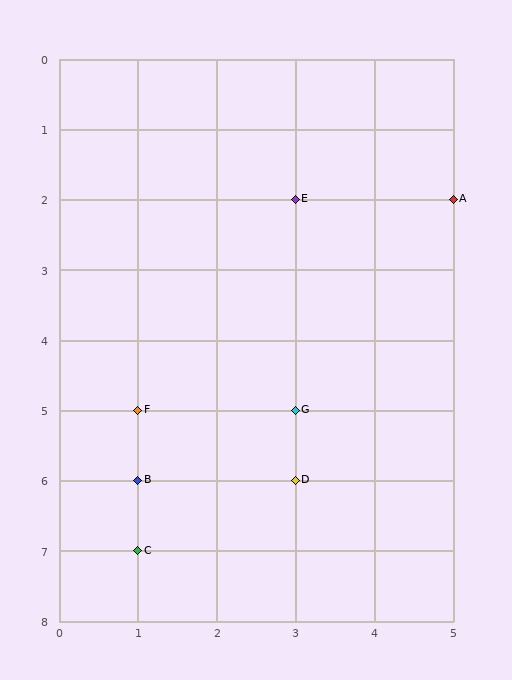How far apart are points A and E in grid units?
Points A and E are 2 columns apart.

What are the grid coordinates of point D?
Point D is at grid coordinates (3, 6).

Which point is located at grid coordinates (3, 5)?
Point G is at (3, 5).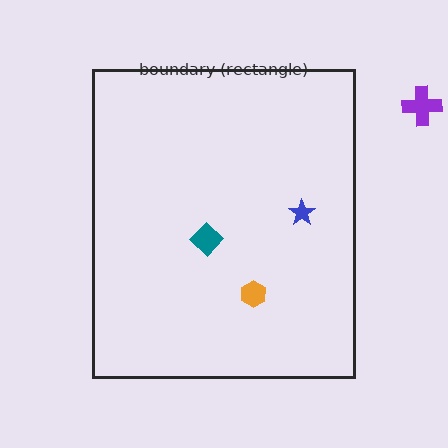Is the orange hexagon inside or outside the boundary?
Inside.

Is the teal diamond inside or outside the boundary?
Inside.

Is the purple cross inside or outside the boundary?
Outside.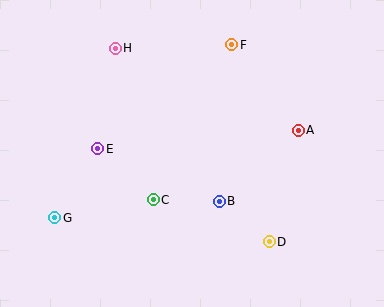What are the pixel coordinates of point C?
Point C is at (153, 200).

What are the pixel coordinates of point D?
Point D is at (269, 242).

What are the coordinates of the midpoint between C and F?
The midpoint between C and F is at (193, 122).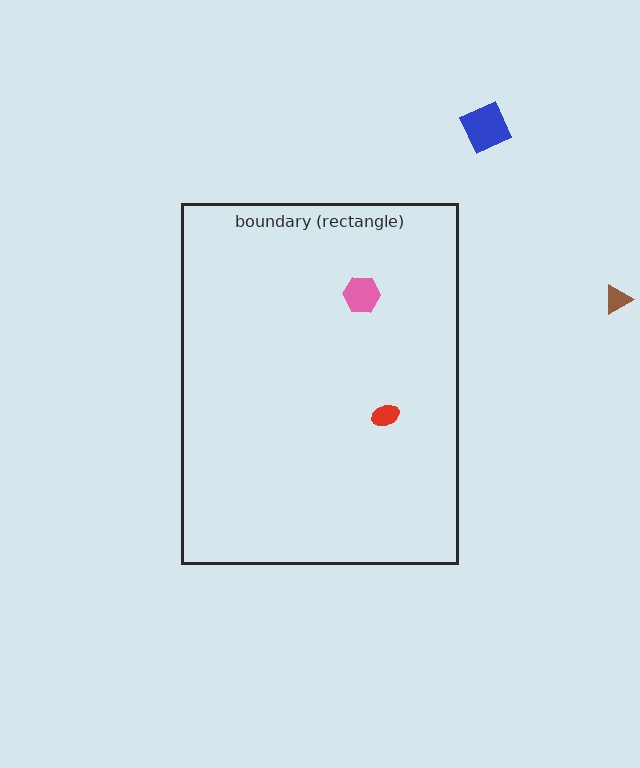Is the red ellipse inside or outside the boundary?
Inside.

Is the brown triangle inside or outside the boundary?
Outside.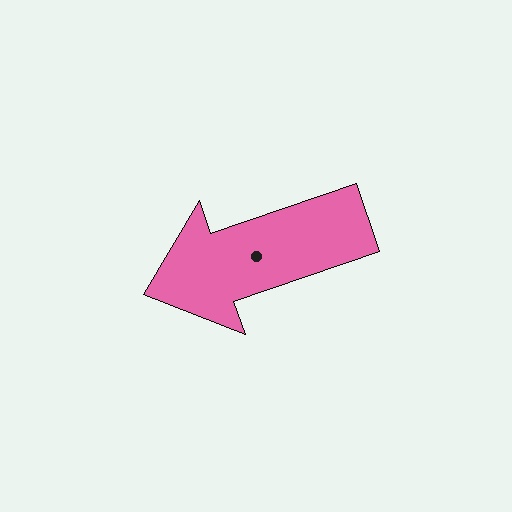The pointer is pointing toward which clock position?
Roughly 8 o'clock.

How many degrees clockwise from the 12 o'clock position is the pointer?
Approximately 251 degrees.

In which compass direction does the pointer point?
West.